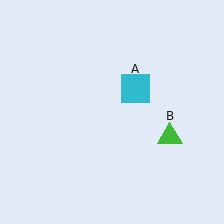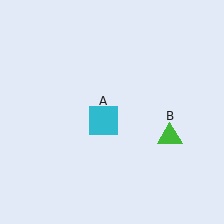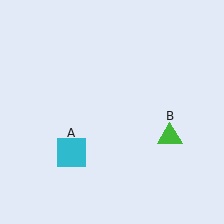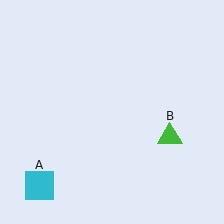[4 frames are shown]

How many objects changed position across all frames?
1 object changed position: cyan square (object A).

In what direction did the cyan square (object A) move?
The cyan square (object A) moved down and to the left.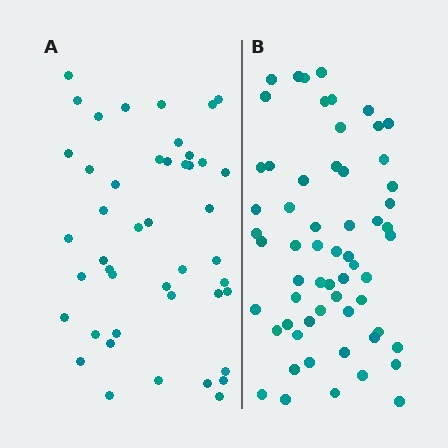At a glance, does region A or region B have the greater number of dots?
Region B (the right region) has more dots.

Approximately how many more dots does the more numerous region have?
Region B has approximately 15 more dots than region A.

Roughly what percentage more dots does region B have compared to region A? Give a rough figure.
About 35% more.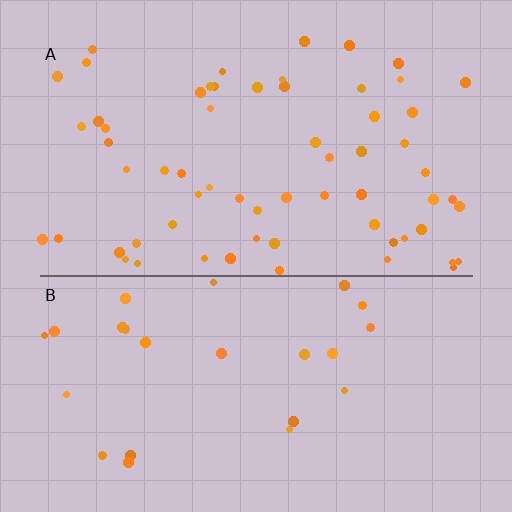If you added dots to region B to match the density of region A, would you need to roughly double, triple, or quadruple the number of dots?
Approximately triple.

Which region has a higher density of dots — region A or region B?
A (the top).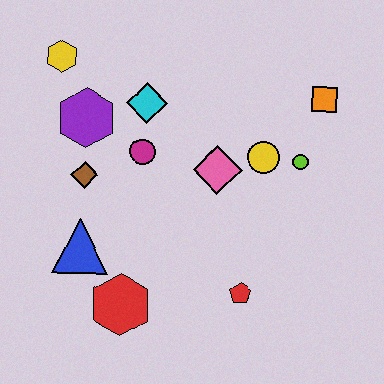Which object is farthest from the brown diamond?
The orange square is farthest from the brown diamond.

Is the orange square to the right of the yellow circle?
Yes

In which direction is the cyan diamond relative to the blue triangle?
The cyan diamond is above the blue triangle.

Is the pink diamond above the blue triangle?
Yes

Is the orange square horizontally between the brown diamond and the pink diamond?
No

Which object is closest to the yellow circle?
The lime circle is closest to the yellow circle.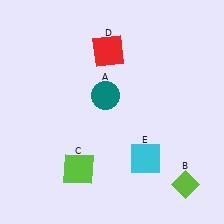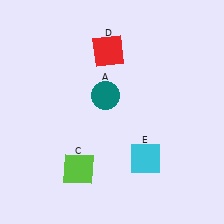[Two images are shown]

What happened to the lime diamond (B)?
The lime diamond (B) was removed in Image 2. It was in the bottom-right area of Image 1.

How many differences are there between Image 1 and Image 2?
There is 1 difference between the two images.